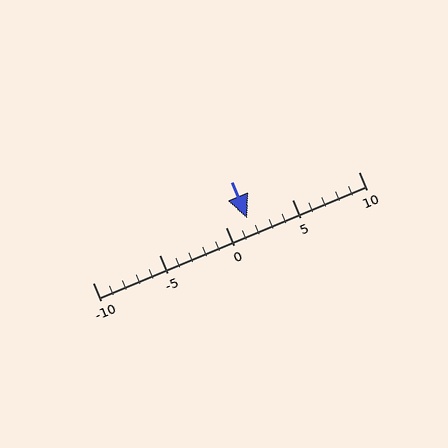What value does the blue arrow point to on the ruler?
The blue arrow points to approximately 2.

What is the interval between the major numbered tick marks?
The major tick marks are spaced 5 units apart.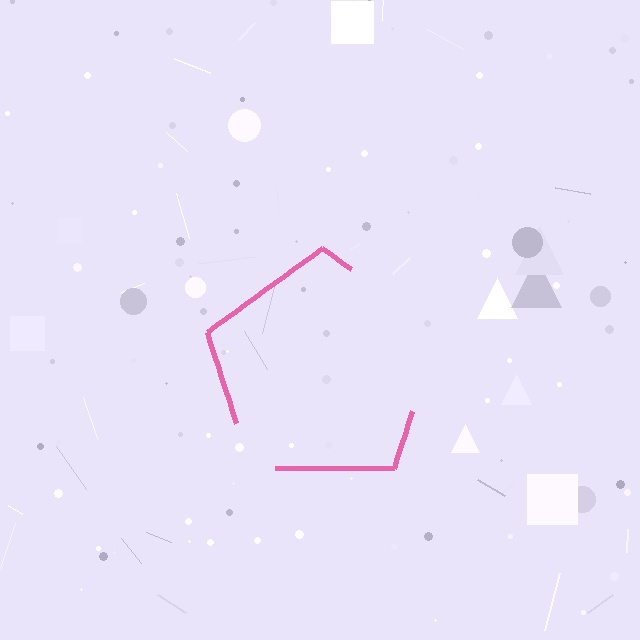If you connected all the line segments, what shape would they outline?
They would outline a pentagon.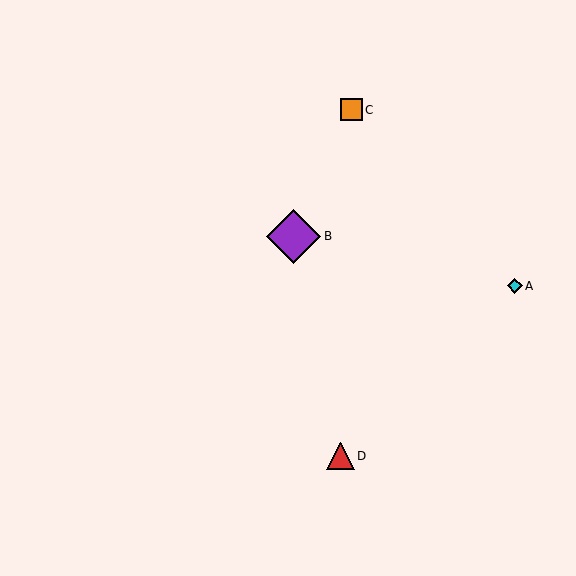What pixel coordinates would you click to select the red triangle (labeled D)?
Click at (340, 456) to select the red triangle D.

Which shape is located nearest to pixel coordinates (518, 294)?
The cyan diamond (labeled A) at (515, 286) is nearest to that location.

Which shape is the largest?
The purple diamond (labeled B) is the largest.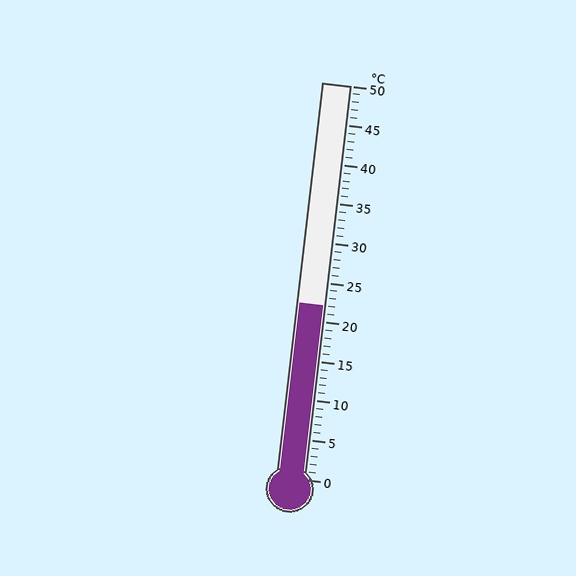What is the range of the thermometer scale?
The thermometer scale ranges from 0°C to 50°C.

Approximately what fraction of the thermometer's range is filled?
The thermometer is filled to approximately 45% of its range.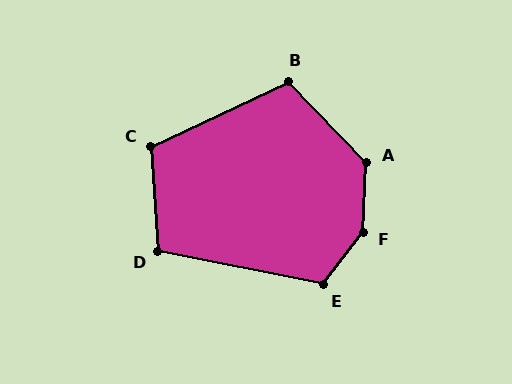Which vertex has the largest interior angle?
F, at approximately 146 degrees.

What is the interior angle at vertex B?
Approximately 109 degrees (obtuse).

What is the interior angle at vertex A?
Approximately 133 degrees (obtuse).